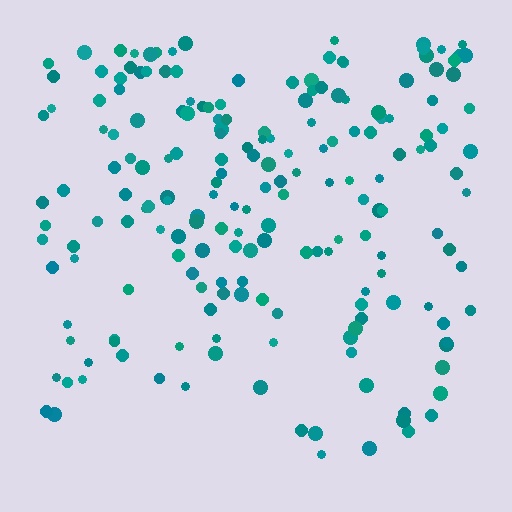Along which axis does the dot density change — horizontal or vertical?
Vertical.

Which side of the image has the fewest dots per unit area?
The bottom.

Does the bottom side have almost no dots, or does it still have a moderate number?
Still a moderate number, just noticeably fewer than the top.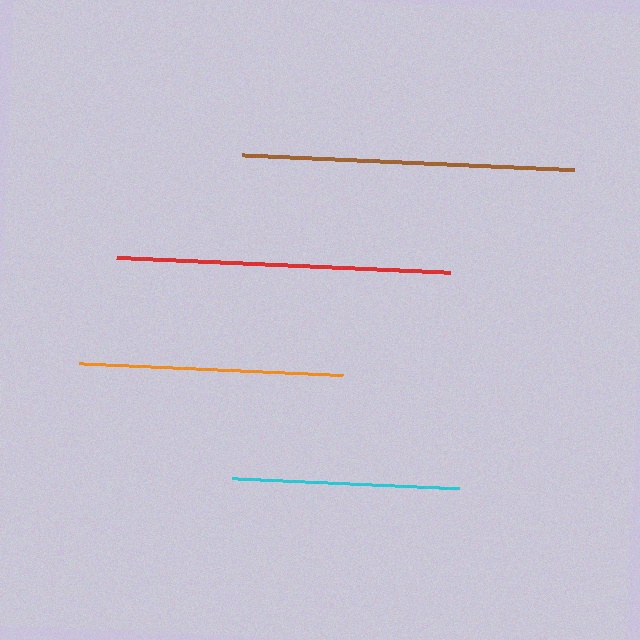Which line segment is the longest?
The red line is the longest at approximately 335 pixels.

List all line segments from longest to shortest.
From longest to shortest: red, brown, orange, cyan.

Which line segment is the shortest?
The cyan line is the shortest at approximately 227 pixels.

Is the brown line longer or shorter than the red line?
The red line is longer than the brown line.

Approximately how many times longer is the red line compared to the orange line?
The red line is approximately 1.3 times the length of the orange line.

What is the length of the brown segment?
The brown segment is approximately 331 pixels long.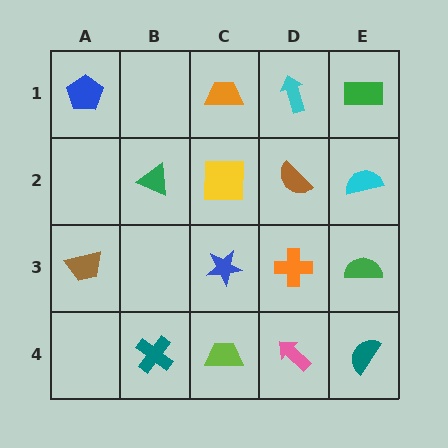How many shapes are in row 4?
4 shapes.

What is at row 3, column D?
An orange cross.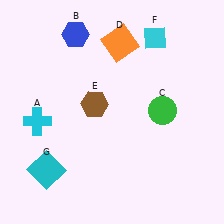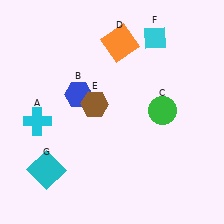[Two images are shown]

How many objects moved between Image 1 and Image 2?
1 object moved between the two images.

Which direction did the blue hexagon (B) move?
The blue hexagon (B) moved down.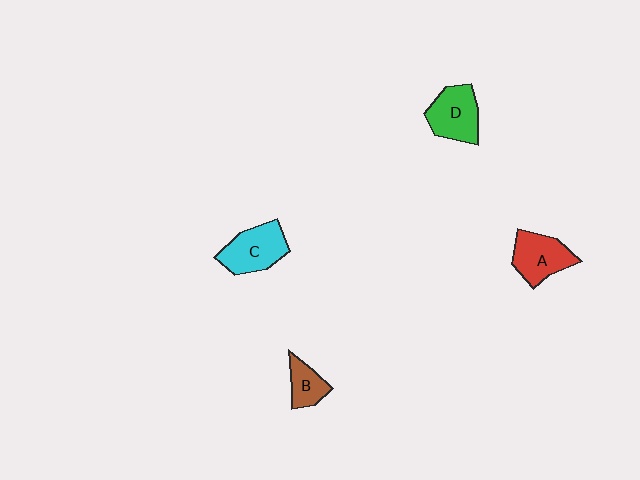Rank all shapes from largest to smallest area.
From largest to smallest: C (cyan), D (green), A (red), B (brown).